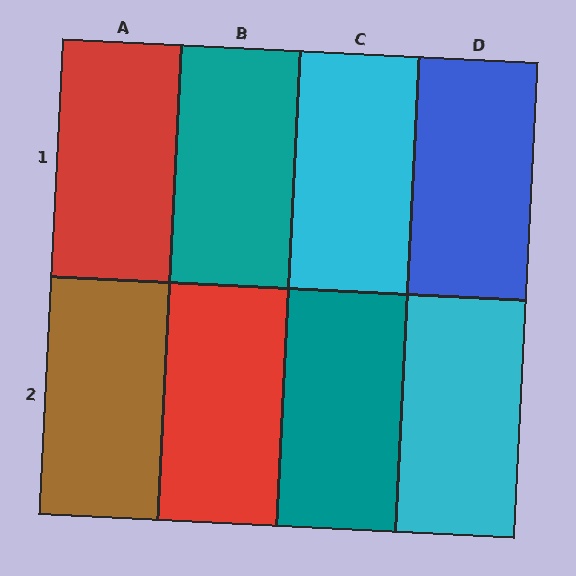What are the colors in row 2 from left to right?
Brown, red, teal, cyan.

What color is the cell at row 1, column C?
Cyan.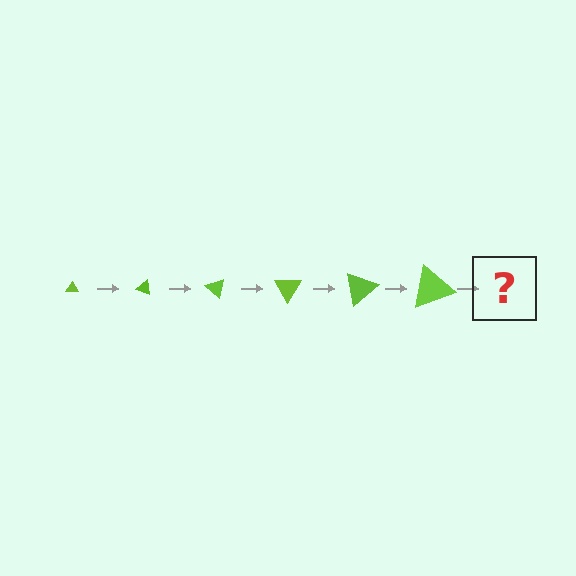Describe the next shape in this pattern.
It should be a triangle, larger than the previous one and rotated 120 degrees from the start.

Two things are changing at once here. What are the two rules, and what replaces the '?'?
The two rules are that the triangle grows larger each step and it rotates 20 degrees each step. The '?' should be a triangle, larger than the previous one and rotated 120 degrees from the start.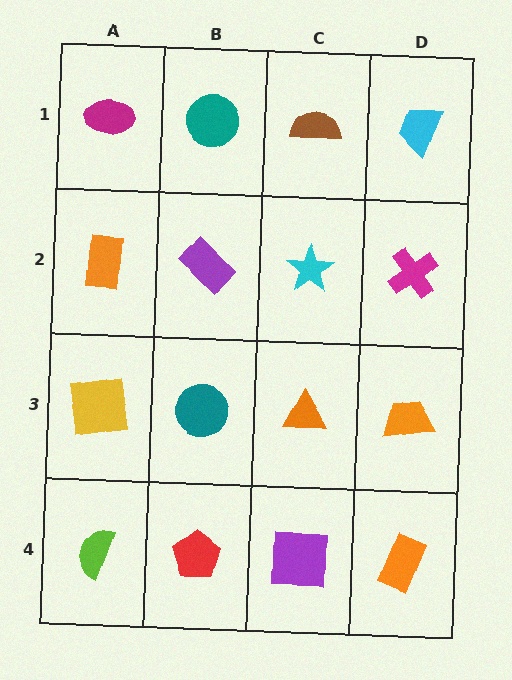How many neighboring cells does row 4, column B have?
3.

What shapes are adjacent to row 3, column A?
An orange rectangle (row 2, column A), a lime semicircle (row 4, column A), a teal circle (row 3, column B).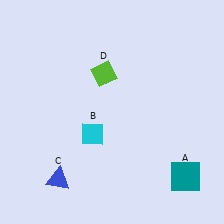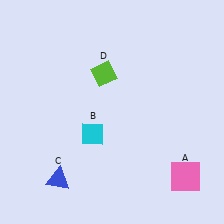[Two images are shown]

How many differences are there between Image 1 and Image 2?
There is 1 difference between the two images.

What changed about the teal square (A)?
In Image 1, A is teal. In Image 2, it changed to pink.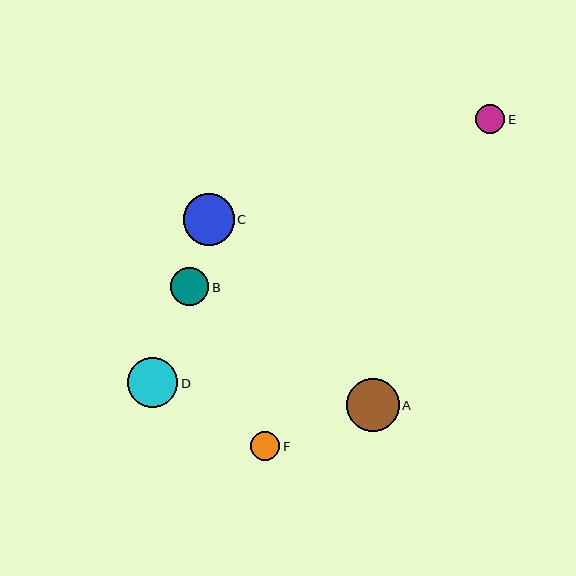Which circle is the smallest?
Circle E is the smallest with a size of approximately 29 pixels.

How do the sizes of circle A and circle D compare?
Circle A and circle D are approximately the same size.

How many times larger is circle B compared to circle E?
Circle B is approximately 1.3 times the size of circle E.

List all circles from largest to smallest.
From largest to smallest: A, C, D, B, F, E.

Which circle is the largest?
Circle A is the largest with a size of approximately 53 pixels.